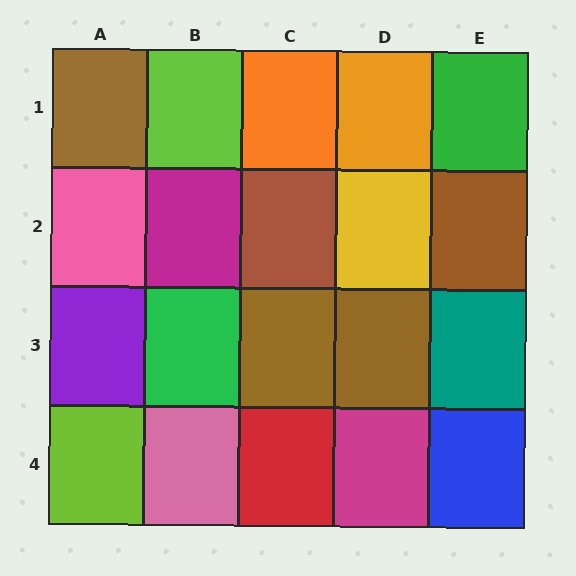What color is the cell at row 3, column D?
Brown.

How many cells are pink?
2 cells are pink.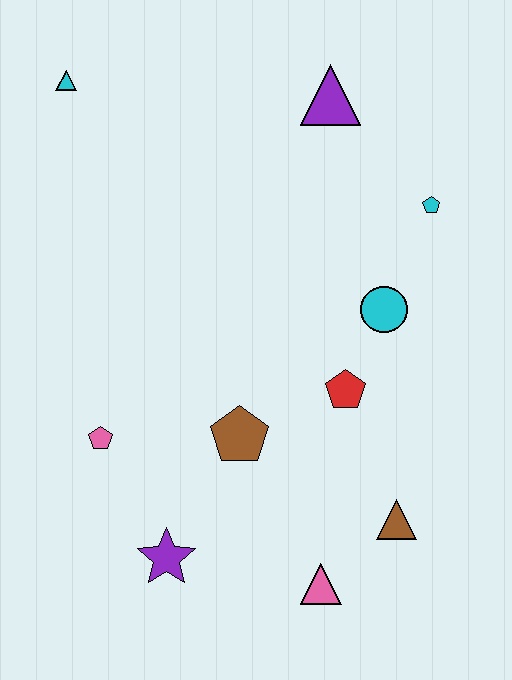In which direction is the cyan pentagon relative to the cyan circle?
The cyan pentagon is above the cyan circle.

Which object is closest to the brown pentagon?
The red pentagon is closest to the brown pentagon.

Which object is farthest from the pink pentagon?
The purple triangle is farthest from the pink pentagon.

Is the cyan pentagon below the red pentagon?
No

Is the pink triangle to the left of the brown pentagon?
No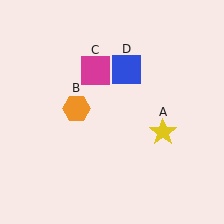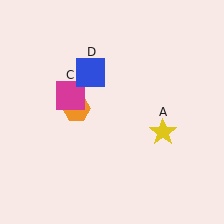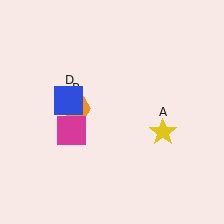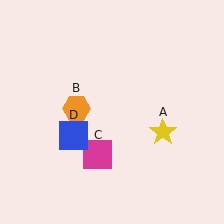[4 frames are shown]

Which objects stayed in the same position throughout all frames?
Yellow star (object A) and orange hexagon (object B) remained stationary.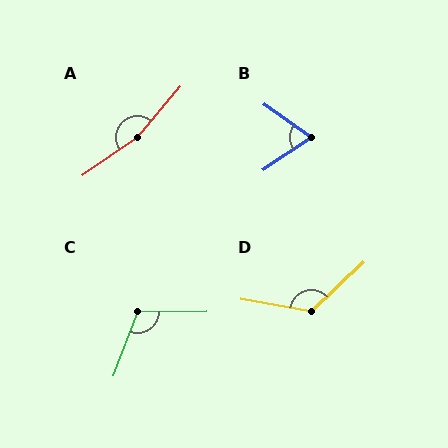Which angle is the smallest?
B, at approximately 69 degrees.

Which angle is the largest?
A, at approximately 165 degrees.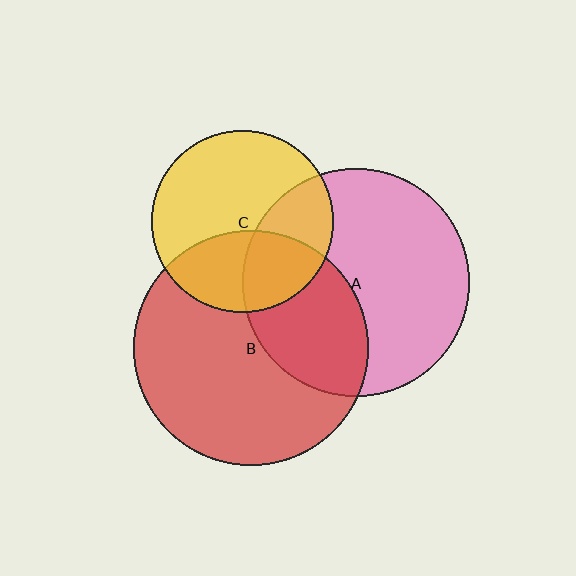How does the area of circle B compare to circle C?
Approximately 1.7 times.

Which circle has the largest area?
Circle B (red).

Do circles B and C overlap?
Yes.